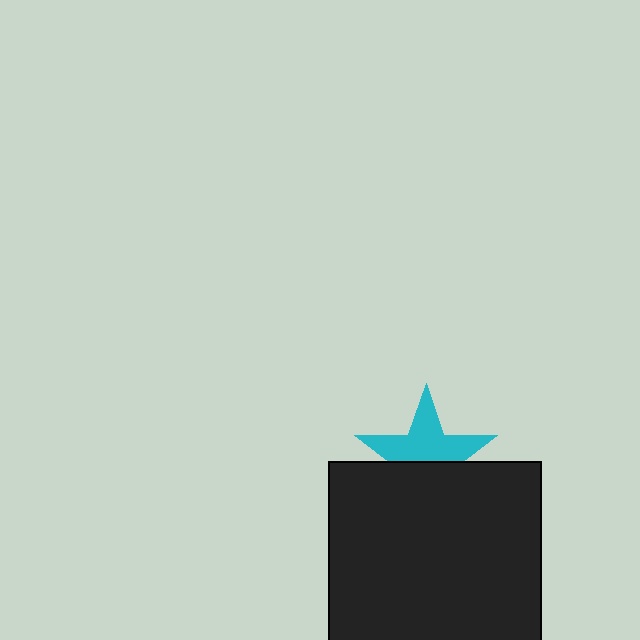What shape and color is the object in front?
The object in front is a black square.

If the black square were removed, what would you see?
You would see the complete cyan star.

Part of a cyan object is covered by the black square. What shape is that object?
It is a star.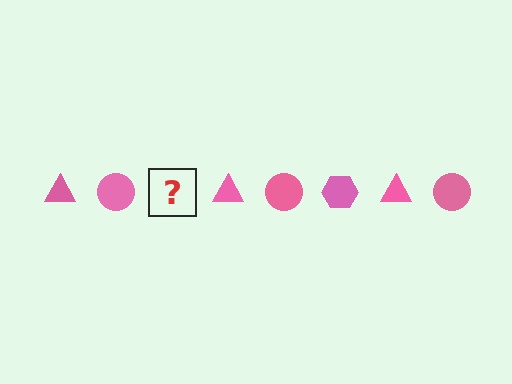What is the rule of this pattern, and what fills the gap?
The rule is that the pattern cycles through triangle, circle, hexagon shapes in pink. The gap should be filled with a pink hexagon.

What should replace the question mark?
The question mark should be replaced with a pink hexagon.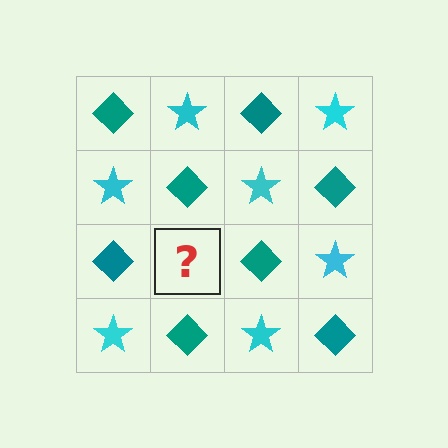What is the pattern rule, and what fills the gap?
The rule is that it alternates teal diamond and cyan star in a checkerboard pattern. The gap should be filled with a cyan star.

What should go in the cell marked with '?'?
The missing cell should contain a cyan star.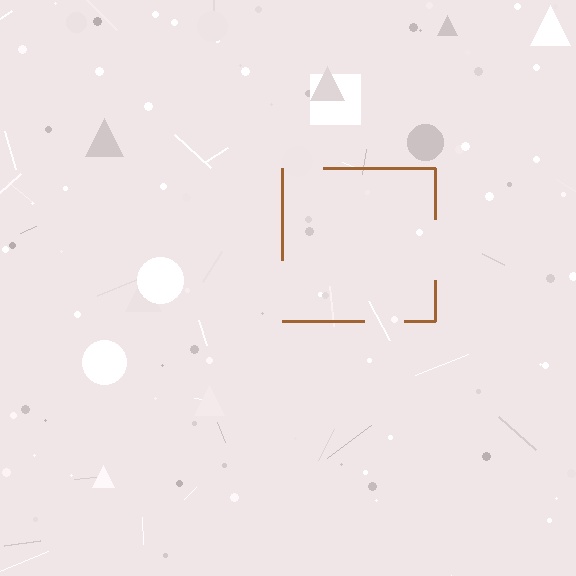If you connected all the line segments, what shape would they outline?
They would outline a square.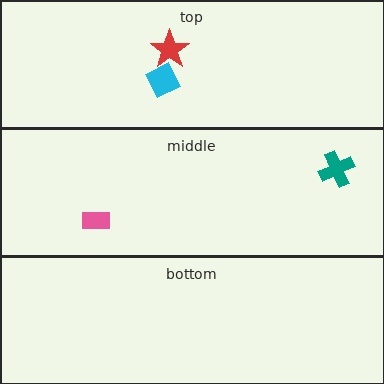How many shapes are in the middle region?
2.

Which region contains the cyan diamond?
The top region.